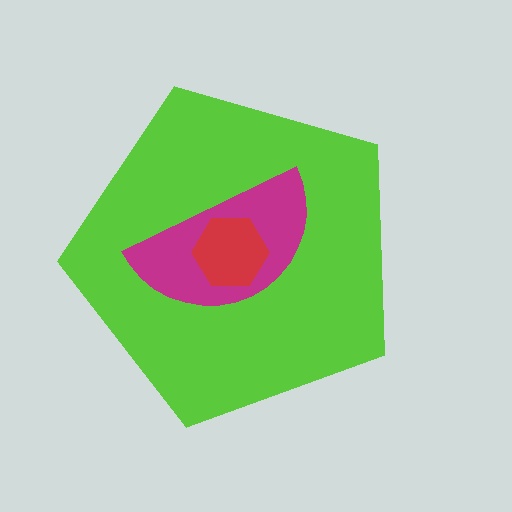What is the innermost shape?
The red hexagon.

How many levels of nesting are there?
3.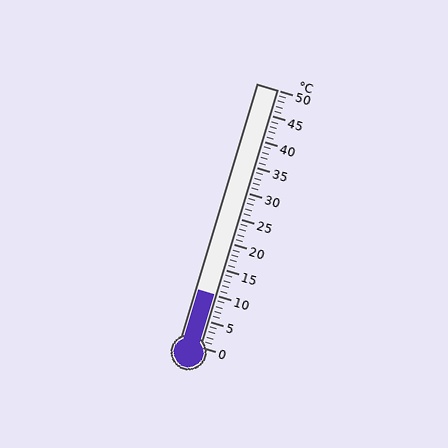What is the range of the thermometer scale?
The thermometer scale ranges from 0°C to 50°C.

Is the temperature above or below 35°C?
The temperature is below 35°C.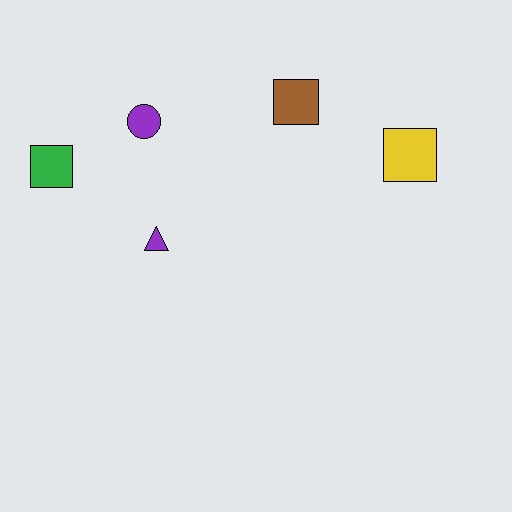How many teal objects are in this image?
There are no teal objects.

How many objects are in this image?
There are 5 objects.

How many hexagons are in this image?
There are no hexagons.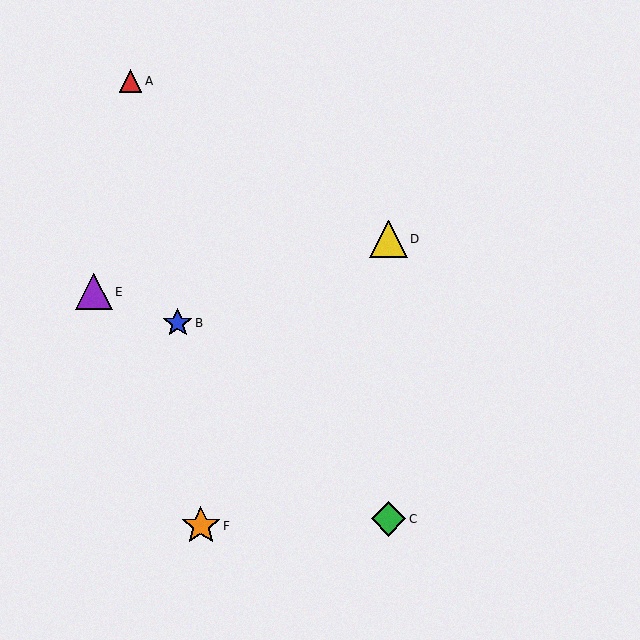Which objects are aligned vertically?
Objects C, D are aligned vertically.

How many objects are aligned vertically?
2 objects (C, D) are aligned vertically.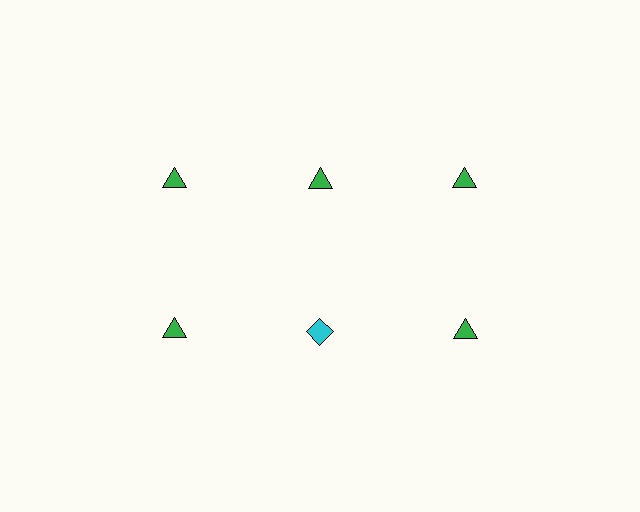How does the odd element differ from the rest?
It differs in both color (cyan instead of green) and shape (diamond instead of triangle).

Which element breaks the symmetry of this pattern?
The cyan diamond in the second row, second from left column breaks the symmetry. All other shapes are green triangles.